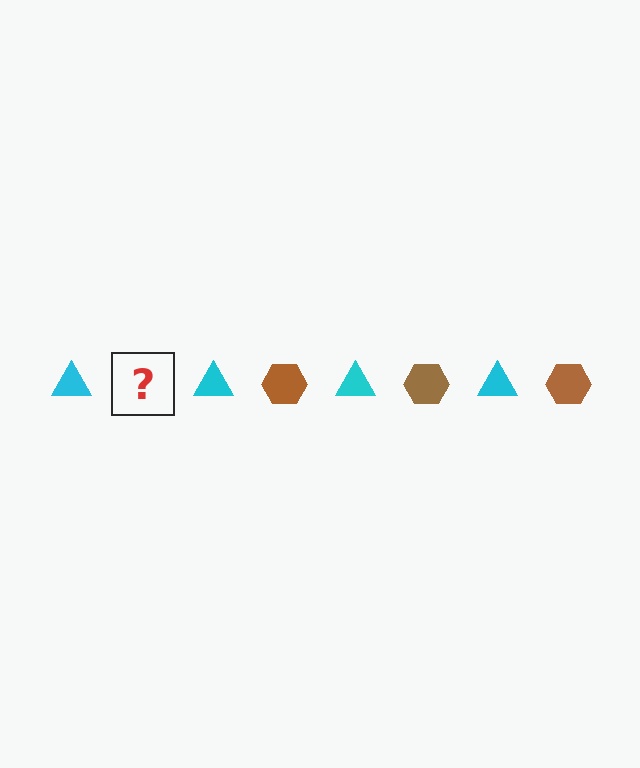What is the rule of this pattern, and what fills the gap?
The rule is that the pattern alternates between cyan triangle and brown hexagon. The gap should be filled with a brown hexagon.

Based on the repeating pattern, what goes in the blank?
The blank should be a brown hexagon.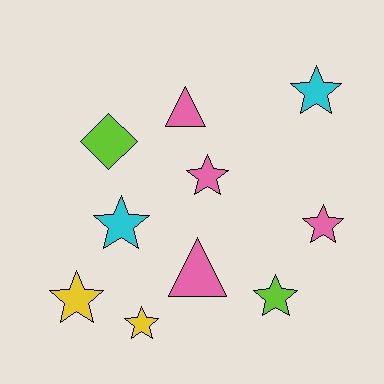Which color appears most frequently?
Pink, with 4 objects.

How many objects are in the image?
There are 10 objects.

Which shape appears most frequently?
Star, with 7 objects.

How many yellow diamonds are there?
There are no yellow diamonds.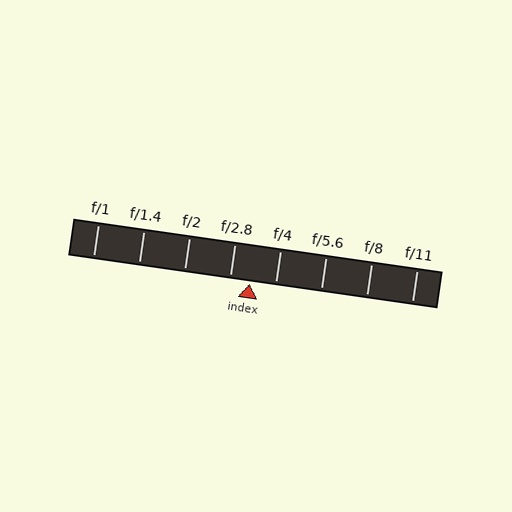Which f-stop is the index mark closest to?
The index mark is closest to f/2.8.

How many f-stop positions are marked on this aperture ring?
There are 8 f-stop positions marked.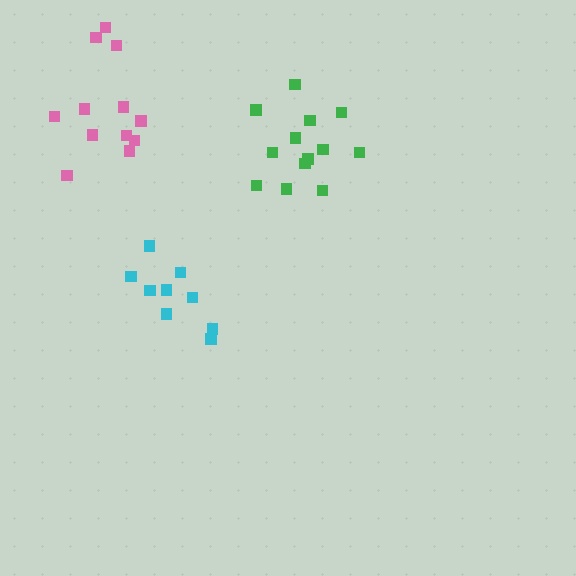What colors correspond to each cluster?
The clusters are colored: pink, cyan, green.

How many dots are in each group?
Group 1: 12 dots, Group 2: 9 dots, Group 3: 13 dots (34 total).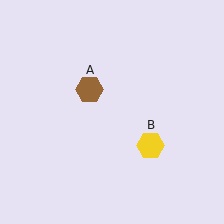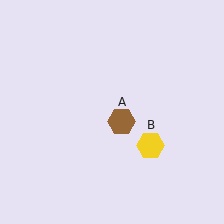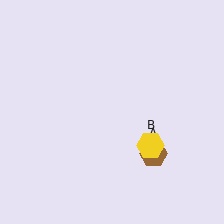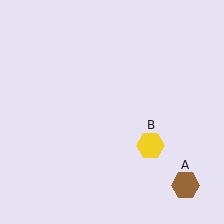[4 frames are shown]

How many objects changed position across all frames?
1 object changed position: brown hexagon (object A).